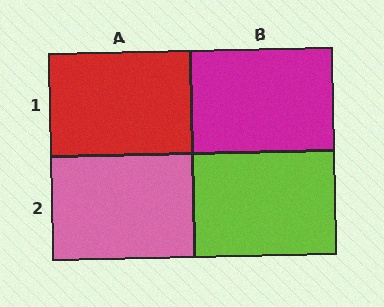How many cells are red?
1 cell is red.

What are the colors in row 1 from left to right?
Red, magenta.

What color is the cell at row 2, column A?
Pink.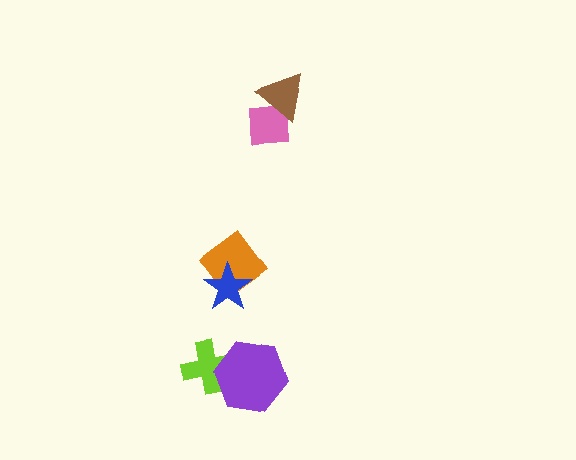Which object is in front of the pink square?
The brown triangle is in front of the pink square.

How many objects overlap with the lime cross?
1 object overlaps with the lime cross.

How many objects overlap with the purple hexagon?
1 object overlaps with the purple hexagon.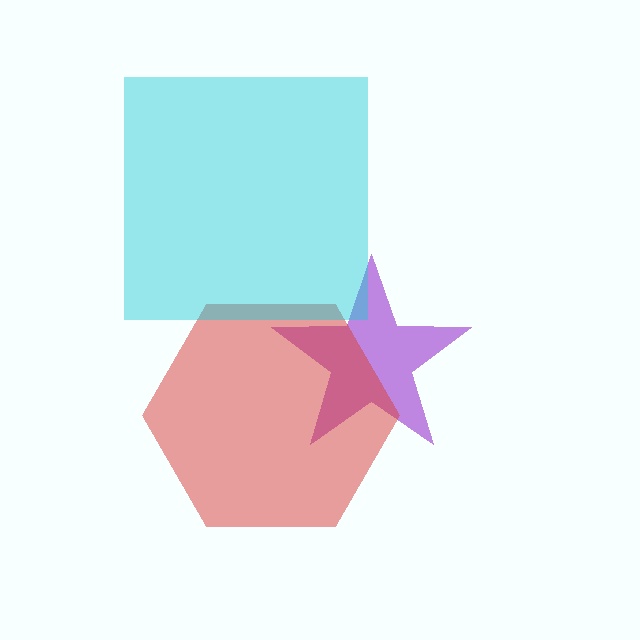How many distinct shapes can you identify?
There are 3 distinct shapes: a purple star, a red hexagon, a cyan square.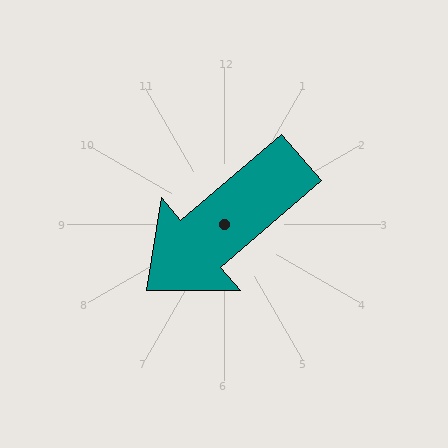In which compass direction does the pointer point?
Southwest.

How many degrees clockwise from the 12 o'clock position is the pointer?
Approximately 229 degrees.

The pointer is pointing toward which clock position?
Roughly 8 o'clock.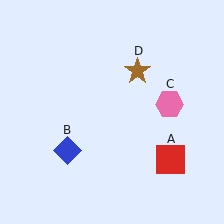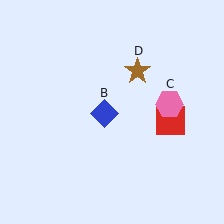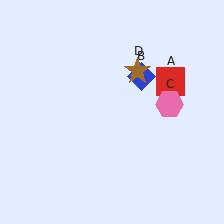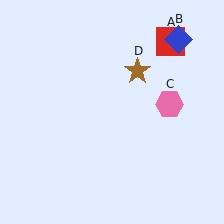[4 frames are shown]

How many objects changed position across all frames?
2 objects changed position: red square (object A), blue diamond (object B).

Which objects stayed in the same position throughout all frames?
Pink hexagon (object C) and brown star (object D) remained stationary.